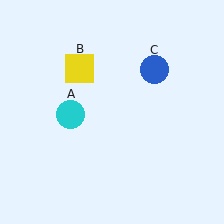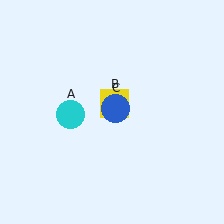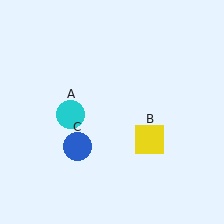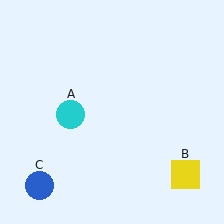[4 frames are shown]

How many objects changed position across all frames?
2 objects changed position: yellow square (object B), blue circle (object C).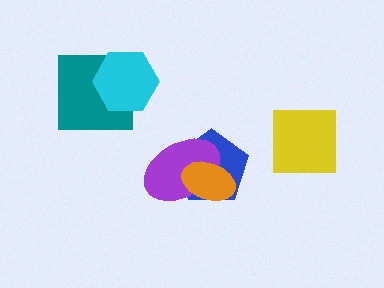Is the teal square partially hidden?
Yes, it is partially covered by another shape.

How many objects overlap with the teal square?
1 object overlaps with the teal square.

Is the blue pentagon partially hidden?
Yes, it is partially covered by another shape.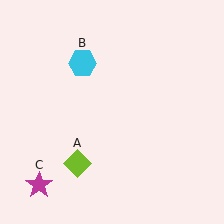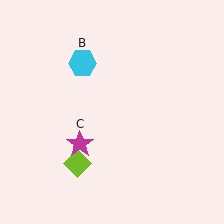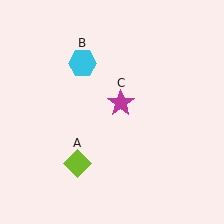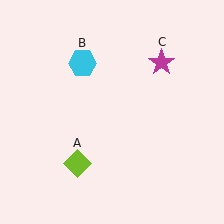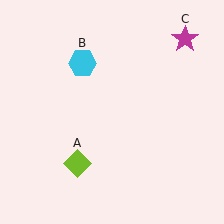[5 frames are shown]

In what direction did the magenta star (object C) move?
The magenta star (object C) moved up and to the right.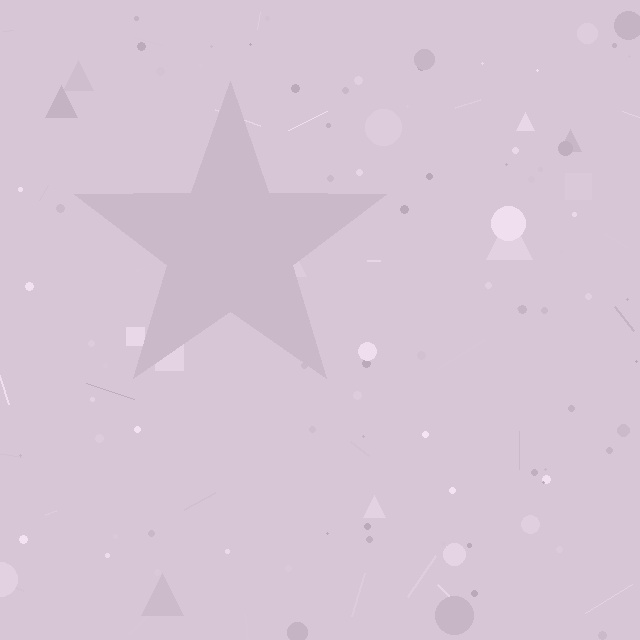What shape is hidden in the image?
A star is hidden in the image.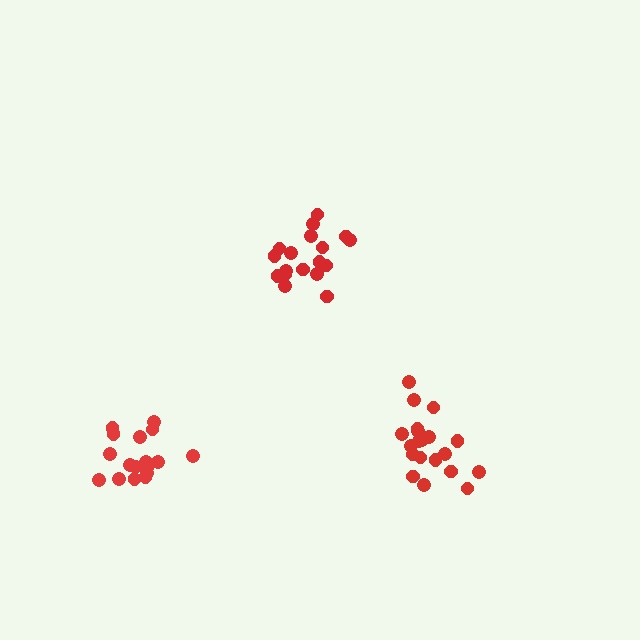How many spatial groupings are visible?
There are 3 spatial groupings.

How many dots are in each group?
Group 1: 18 dots, Group 2: 20 dots, Group 3: 17 dots (55 total).